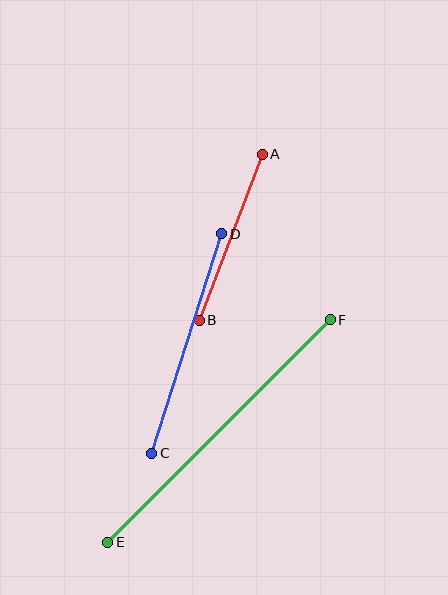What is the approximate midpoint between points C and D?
The midpoint is at approximately (187, 344) pixels.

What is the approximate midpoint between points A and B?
The midpoint is at approximately (231, 237) pixels.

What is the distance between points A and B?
The distance is approximately 178 pixels.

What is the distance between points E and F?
The distance is approximately 315 pixels.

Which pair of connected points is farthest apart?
Points E and F are farthest apart.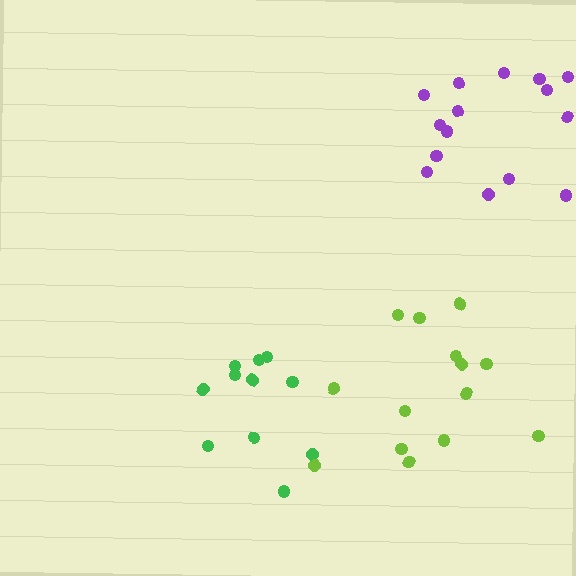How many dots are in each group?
Group 1: 15 dots, Group 2: 11 dots, Group 3: 14 dots (40 total).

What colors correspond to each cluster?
The clusters are colored: purple, green, lime.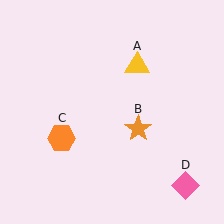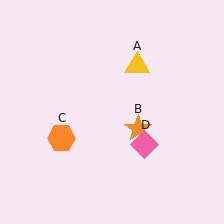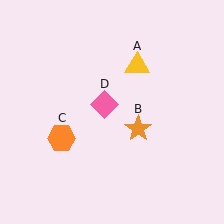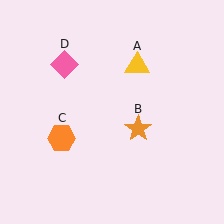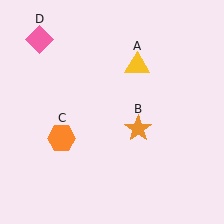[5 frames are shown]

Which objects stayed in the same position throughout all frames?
Yellow triangle (object A) and orange star (object B) and orange hexagon (object C) remained stationary.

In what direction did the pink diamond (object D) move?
The pink diamond (object D) moved up and to the left.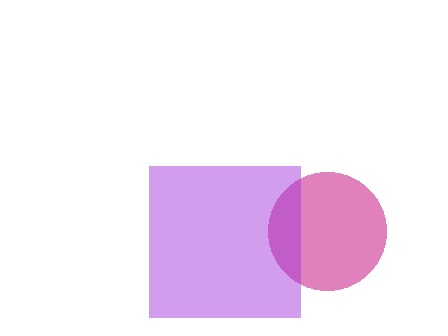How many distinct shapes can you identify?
There are 2 distinct shapes: a magenta circle, a purple square.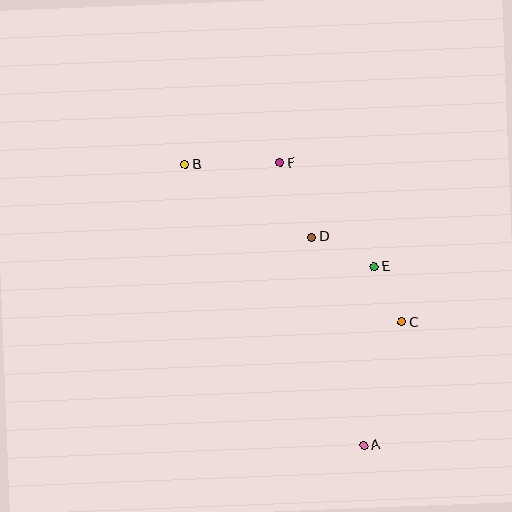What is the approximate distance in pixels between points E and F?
The distance between E and F is approximately 140 pixels.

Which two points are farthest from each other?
Points A and B are farthest from each other.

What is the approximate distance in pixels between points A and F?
The distance between A and F is approximately 295 pixels.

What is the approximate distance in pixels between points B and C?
The distance between B and C is approximately 268 pixels.